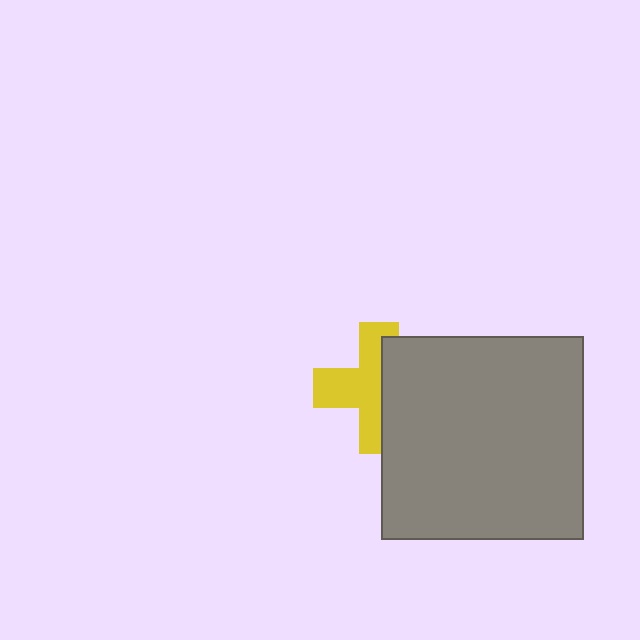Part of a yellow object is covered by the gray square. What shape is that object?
It is a cross.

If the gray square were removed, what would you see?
You would see the complete yellow cross.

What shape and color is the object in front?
The object in front is a gray square.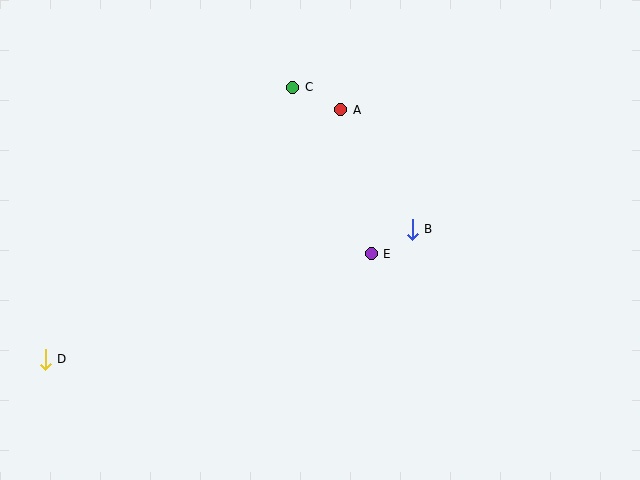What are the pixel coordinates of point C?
Point C is at (293, 87).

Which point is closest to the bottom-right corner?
Point B is closest to the bottom-right corner.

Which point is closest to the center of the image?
Point E at (371, 254) is closest to the center.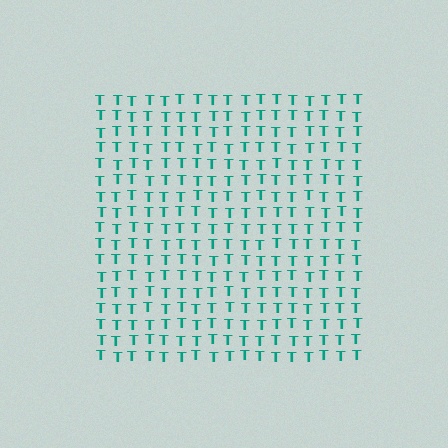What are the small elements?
The small elements are letter T's.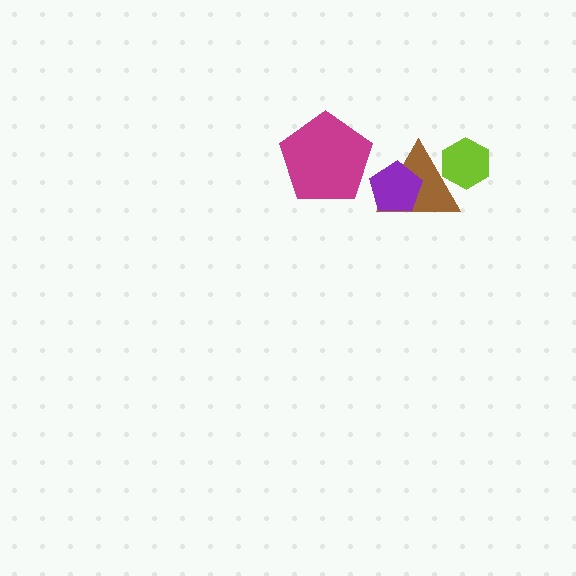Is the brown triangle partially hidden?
Yes, it is partially covered by another shape.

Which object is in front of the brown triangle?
The purple pentagon is in front of the brown triangle.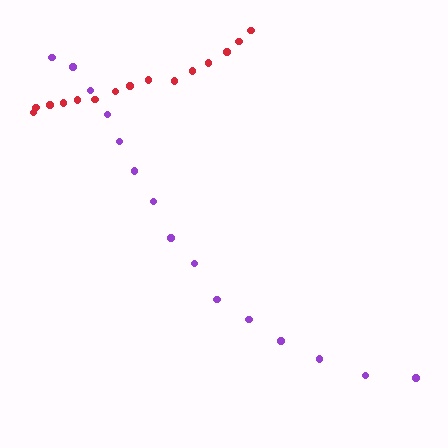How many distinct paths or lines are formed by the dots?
There are 2 distinct paths.